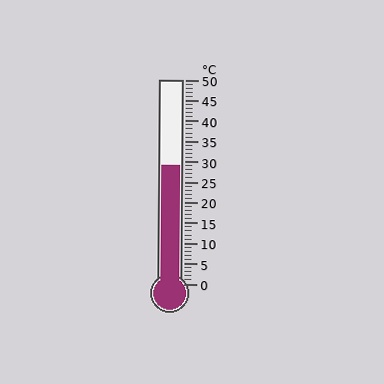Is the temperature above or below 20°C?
The temperature is above 20°C.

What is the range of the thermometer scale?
The thermometer scale ranges from 0°C to 50°C.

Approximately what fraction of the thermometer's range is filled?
The thermometer is filled to approximately 60% of its range.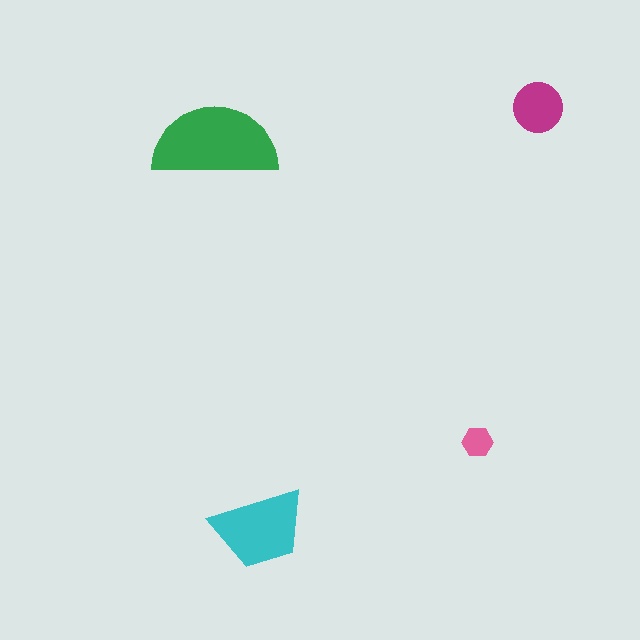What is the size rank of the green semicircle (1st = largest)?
1st.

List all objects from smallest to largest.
The pink hexagon, the magenta circle, the cyan trapezoid, the green semicircle.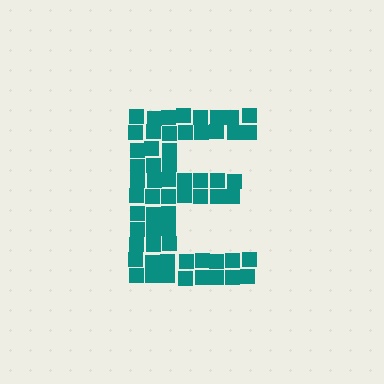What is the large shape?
The large shape is the letter E.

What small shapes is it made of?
It is made of small squares.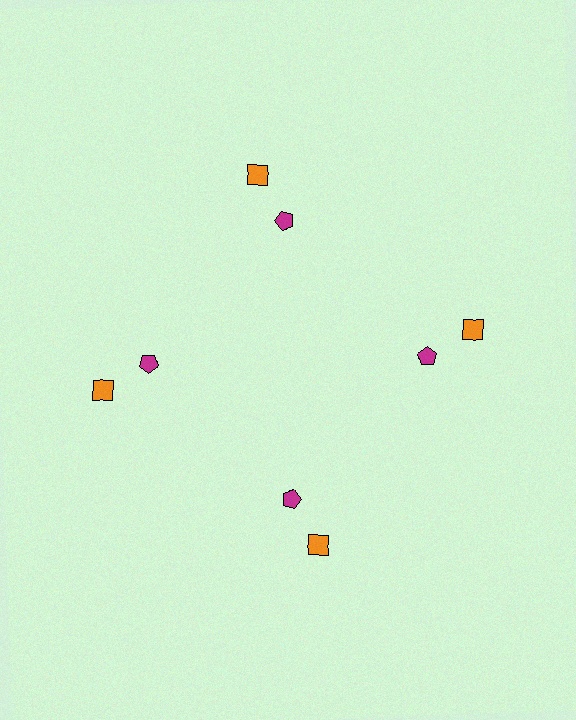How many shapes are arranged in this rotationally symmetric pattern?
There are 8 shapes, arranged in 4 groups of 2.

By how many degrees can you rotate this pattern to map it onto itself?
The pattern maps onto itself every 90 degrees of rotation.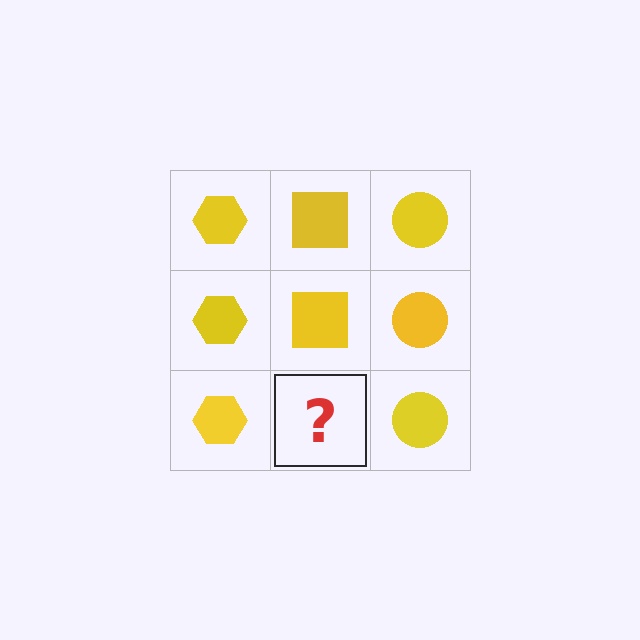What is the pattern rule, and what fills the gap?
The rule is that each column has a consistent shape. The gap should be filled with a yellow square.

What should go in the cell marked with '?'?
The missing cell should contain a yellow square.